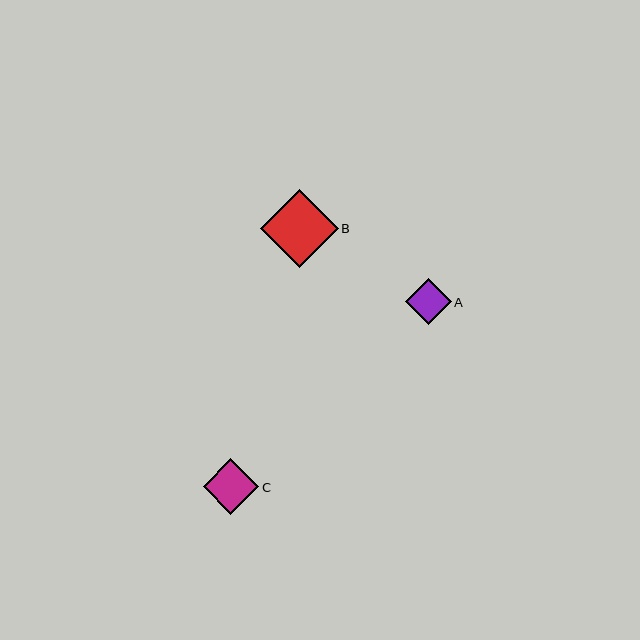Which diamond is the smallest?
Diamond A is the smallest with a size of approximately 46 pixels.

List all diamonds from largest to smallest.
From largest to smallest: B, C, A.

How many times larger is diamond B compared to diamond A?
Diamond B is approximately 1.7 times the size of diamond A.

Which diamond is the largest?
Diamond B is the largest with a size of approximately 78 pixels.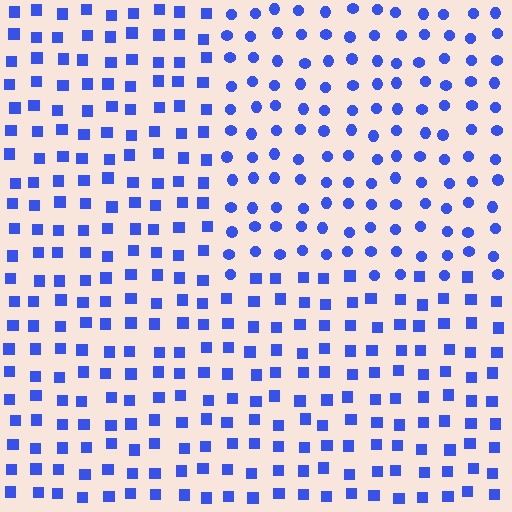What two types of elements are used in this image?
The image uses circles inside the rectangle region and squares outside it.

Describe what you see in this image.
The image is filled with small blue elements arranged in a uniform grid. A rectangle-shaped region contains circles, while the surrounding area contains squares. The boundary is defined purely by the change in element shape.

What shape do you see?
I see a rectangle.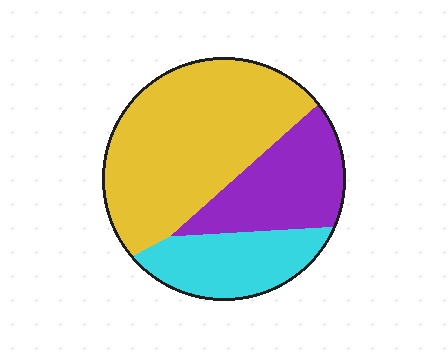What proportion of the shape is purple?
Purple covers around 25% of the shape.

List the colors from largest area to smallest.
From largest to smallest: yellow, purple, cyan.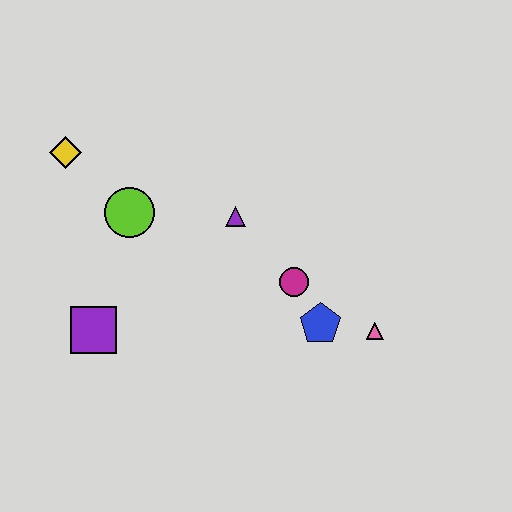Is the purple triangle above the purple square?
Yes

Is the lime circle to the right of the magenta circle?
No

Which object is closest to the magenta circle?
The blue pentagon is closest to the magenta circle.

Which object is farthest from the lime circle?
The pink triangle is farthest from the lime circle.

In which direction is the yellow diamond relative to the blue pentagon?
The yellow diamond is to the left of the blue pentagon.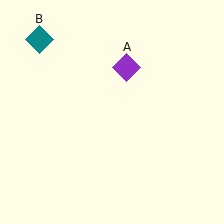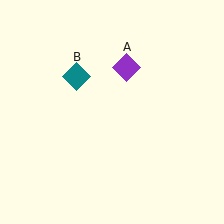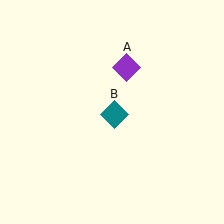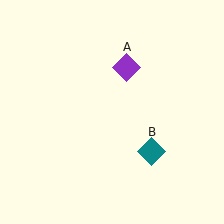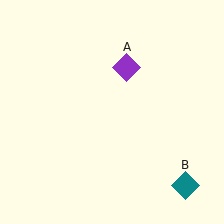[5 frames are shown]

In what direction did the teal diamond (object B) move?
The teal diamond (object B) moved down and to the right.